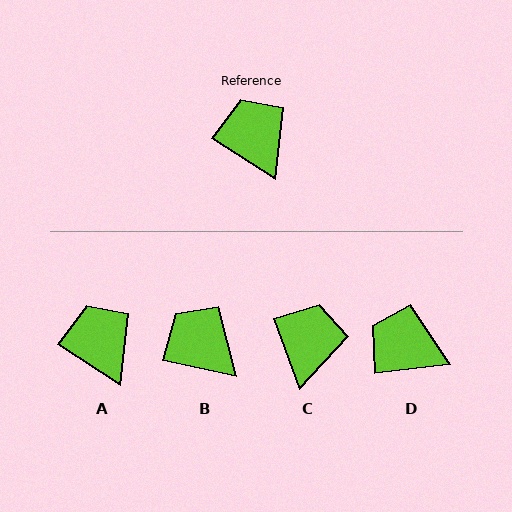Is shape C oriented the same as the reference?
No, it is off by about 37 degrees.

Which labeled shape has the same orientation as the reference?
A.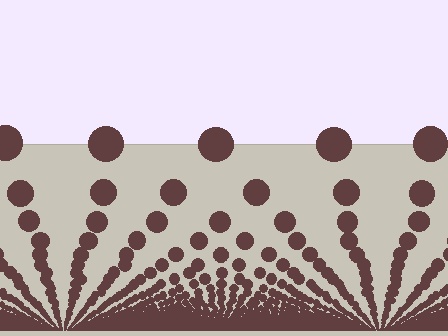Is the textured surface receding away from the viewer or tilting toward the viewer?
The surface appears to tilt toward the viewer. Texture elements get larger and sparser toward the top.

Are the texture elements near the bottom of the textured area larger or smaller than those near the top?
Smaller. The gradient is inverted — elements near the bottom are smaller and denser.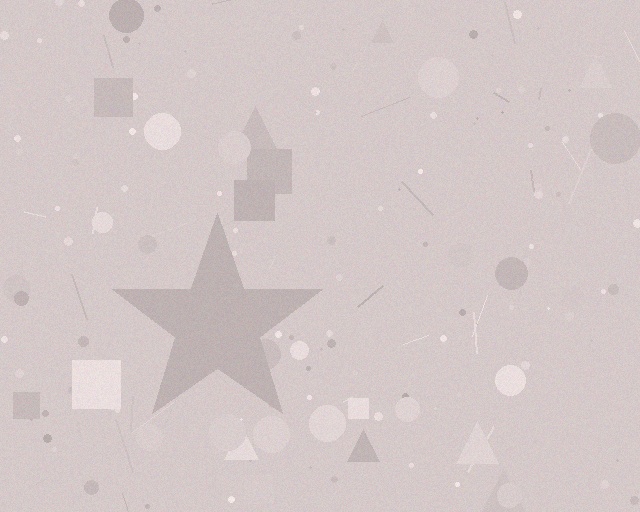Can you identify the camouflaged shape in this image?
The camouflaged shape is a star.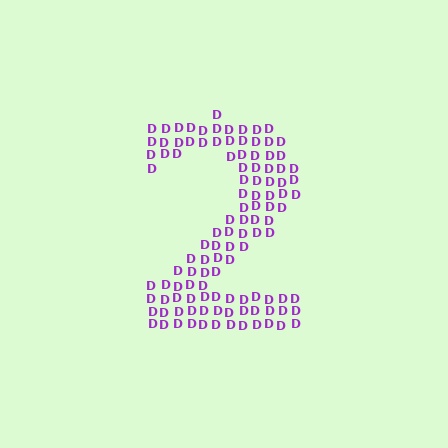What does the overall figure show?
The overall figure shows the digit 2.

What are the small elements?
The small elements are letter D's.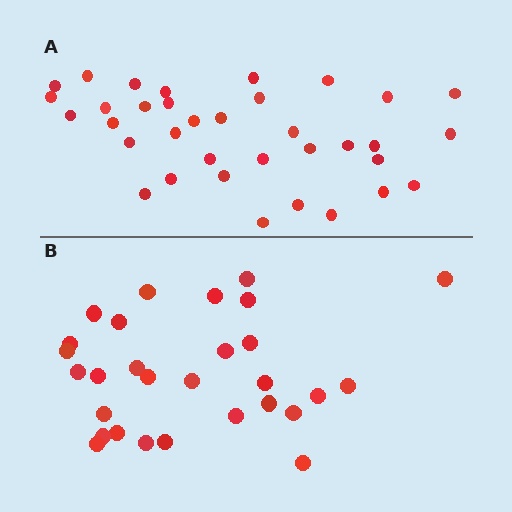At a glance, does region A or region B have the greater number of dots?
Region A (the top region) has more dots.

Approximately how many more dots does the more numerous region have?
Region A has about 6 more dots than region B.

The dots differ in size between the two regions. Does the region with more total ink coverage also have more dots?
No. Region B has more total ink coverage because its dots are larger, but region A actually contains more individual dots. Total area can be misleading — the number of items is what matters here.